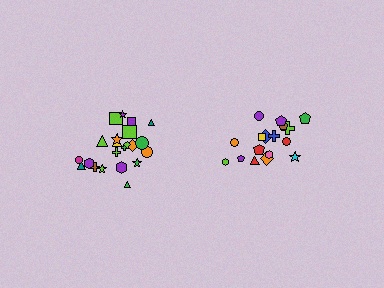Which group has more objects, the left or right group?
The left group.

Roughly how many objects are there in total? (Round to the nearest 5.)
Roughly 40 objects in total.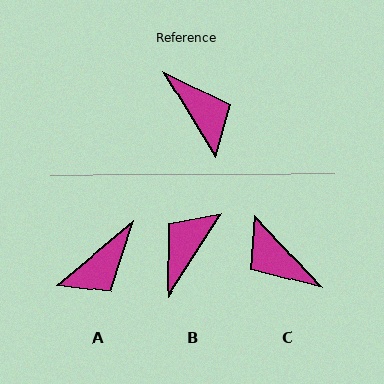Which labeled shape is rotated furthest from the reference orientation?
C, about 168 degrees away.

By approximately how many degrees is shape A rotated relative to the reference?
Approximately 82 degrees clockwise.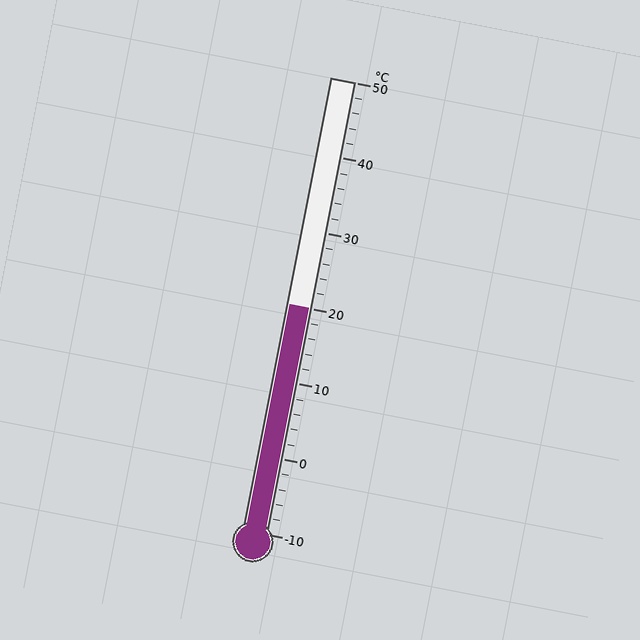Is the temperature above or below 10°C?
The temperature is above 10°C.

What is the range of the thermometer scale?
The thermometer scale ranges from -10°C to 50°C.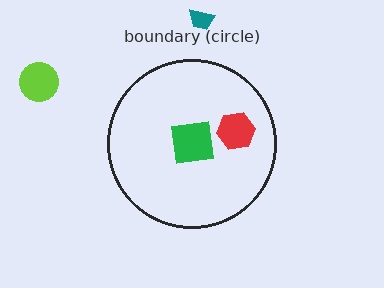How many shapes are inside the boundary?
2 inside, 2 outside.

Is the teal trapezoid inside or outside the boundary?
Outside.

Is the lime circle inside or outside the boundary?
Outside.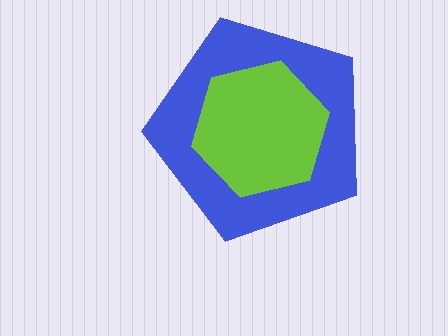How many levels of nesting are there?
2.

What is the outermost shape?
The blue pentagon.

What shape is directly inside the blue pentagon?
The lime hexagon.